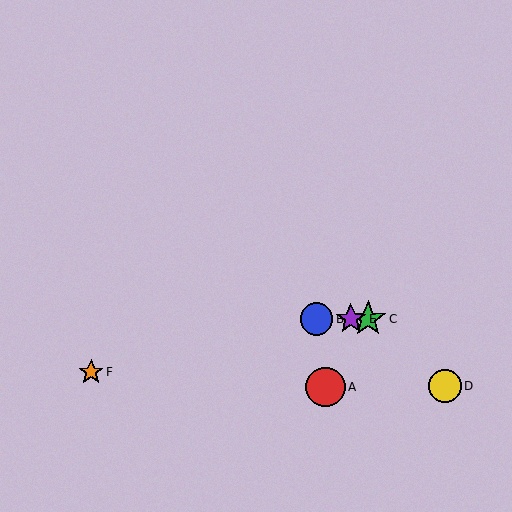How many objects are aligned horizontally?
3 objects (B, C, E) are aligned horizontally.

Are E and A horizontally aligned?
No, E is at y≈319 and A is at y≈387.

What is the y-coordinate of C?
Object C is at y≈319.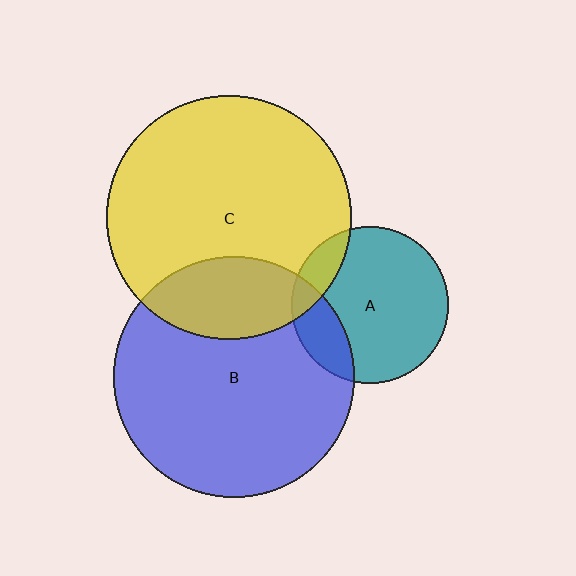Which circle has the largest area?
Circle C (yellow).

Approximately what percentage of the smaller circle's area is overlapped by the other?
Approximately 25%.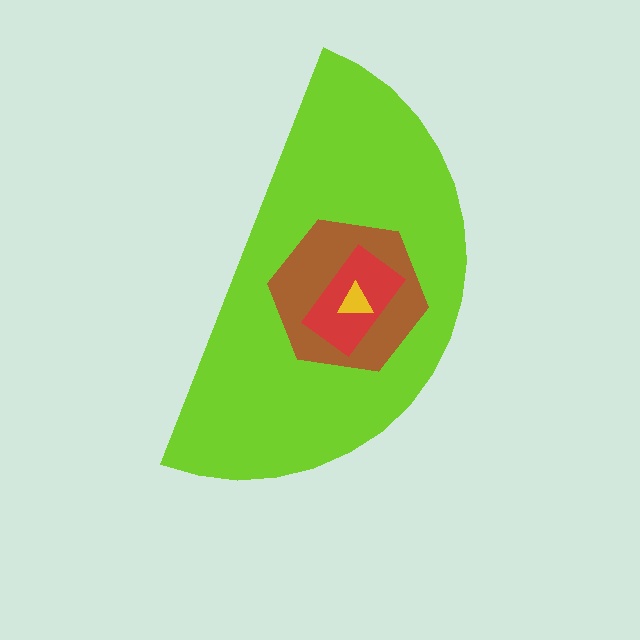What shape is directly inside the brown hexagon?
The red rectangle.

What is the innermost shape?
The yellow triangle.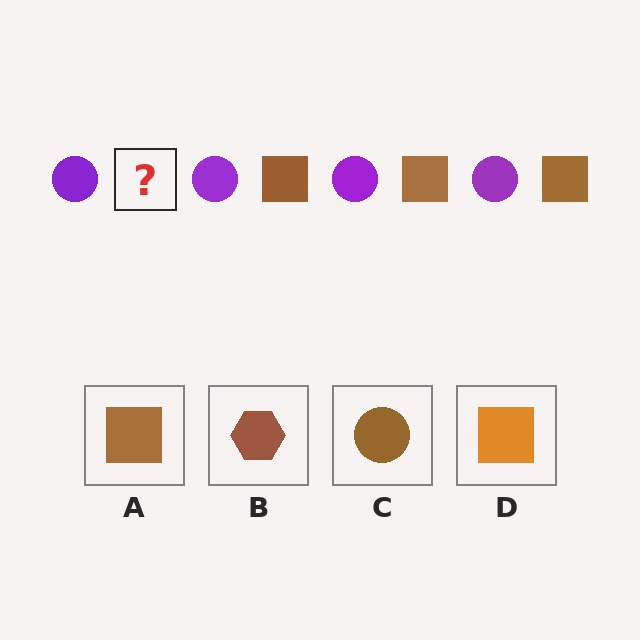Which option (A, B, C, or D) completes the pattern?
A.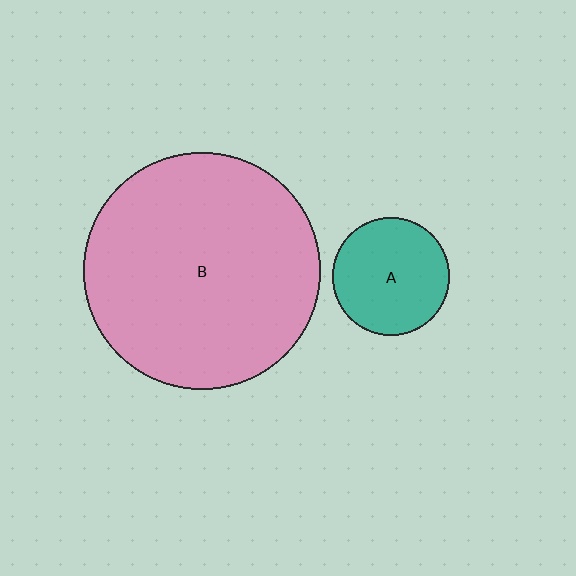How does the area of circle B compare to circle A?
Approximately 4.1 times.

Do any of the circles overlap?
No, none of the circles overlap.